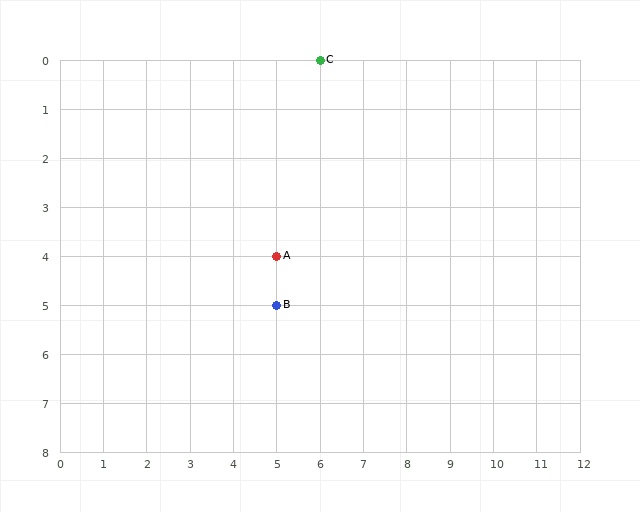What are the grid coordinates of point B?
Point B is at grid coordinates (5, 5).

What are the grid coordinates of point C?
Point C is at grid coordinates (6, 0).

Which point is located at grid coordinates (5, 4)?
Point A is at (5, 4).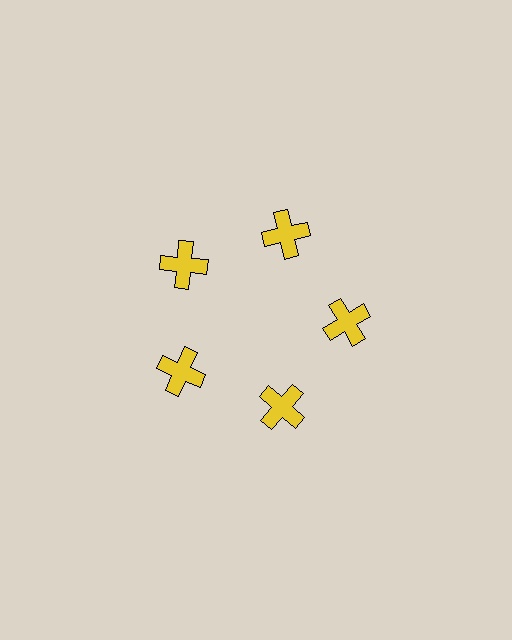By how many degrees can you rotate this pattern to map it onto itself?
The pattern maps onto itself every 72 degrees of rotation.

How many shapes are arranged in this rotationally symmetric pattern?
There are 5 shapes, arranged in 5 groups of 1.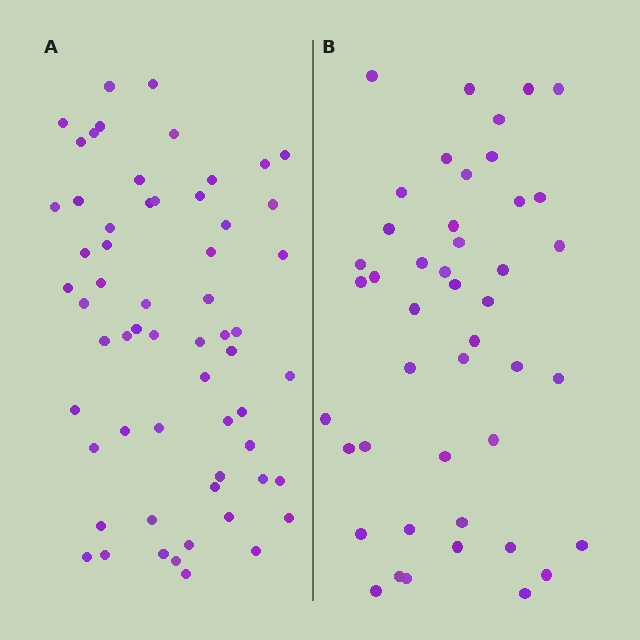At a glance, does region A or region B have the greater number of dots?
Region A (the left region) has more dots.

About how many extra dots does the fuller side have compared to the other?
Region A has approximately 15 more dots than region B.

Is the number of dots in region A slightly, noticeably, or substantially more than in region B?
Region A has noticeably more, but not dramatically so. The ratio is roughly 1.3 to 1.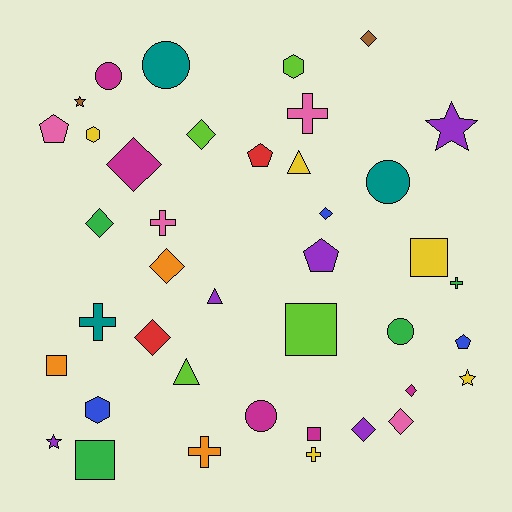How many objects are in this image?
There are 40 objects.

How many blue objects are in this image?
There are 3 blue objects.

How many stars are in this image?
There are 4 stars.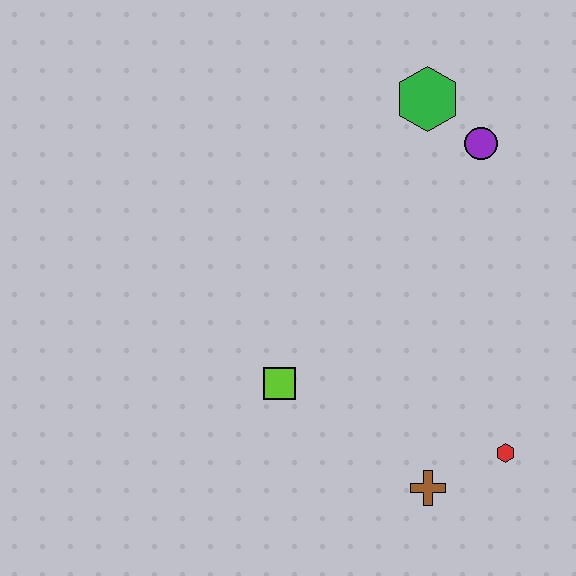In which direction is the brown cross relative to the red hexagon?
The brown cross is to the left of the red hexagon.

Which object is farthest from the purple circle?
The brown cross is farthest from the purple circle.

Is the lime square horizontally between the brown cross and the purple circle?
No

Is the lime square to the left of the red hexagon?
Yes